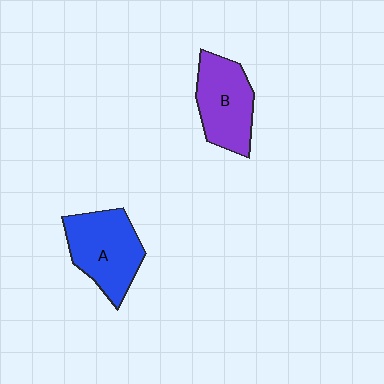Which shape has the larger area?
Shape A (blue).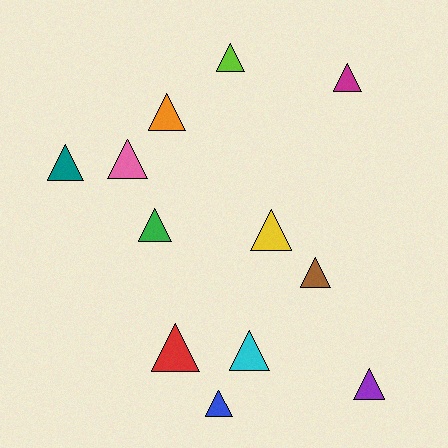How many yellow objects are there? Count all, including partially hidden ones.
There is 1 yellow object.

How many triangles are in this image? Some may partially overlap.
There are 12 triangles.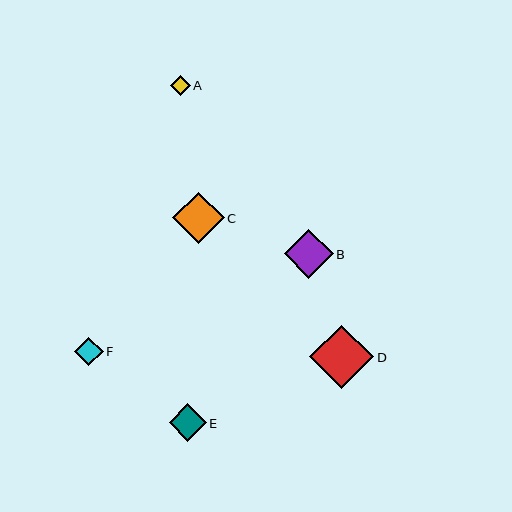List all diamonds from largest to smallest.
From largest to smallest: D, C, B, E, F, A.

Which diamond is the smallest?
Diamond A is the smallest with a size of approximately 20 pixels.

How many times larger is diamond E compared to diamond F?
Diamond E is approximately 1.3 times the size of diamond F.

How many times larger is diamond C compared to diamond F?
Diamond C is approximately 1.8 times the size of diamond F.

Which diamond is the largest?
Diamond D is the largest with a size of approximately 64 pixels.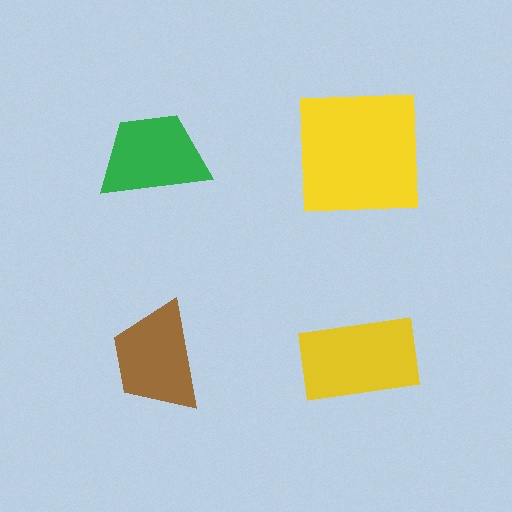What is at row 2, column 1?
A brown trapezoid.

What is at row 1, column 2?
A yellow square.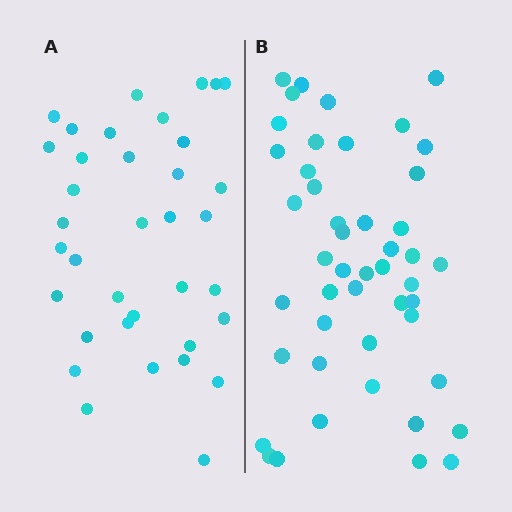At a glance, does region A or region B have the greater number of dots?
Region B (the right region) has more dots.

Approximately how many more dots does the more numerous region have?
Region B has roughly 12 or so more dots than region A.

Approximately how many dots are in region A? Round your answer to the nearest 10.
About 40 dots. (The exact count is 36, which rounds to 40.)